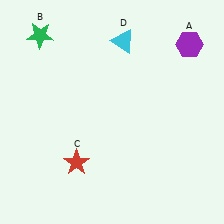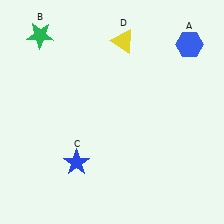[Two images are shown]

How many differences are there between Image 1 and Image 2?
There are 3 differences between the two images.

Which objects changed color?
A changed from purple to blue. C changed from red to blue. D changed from cyan to yellow.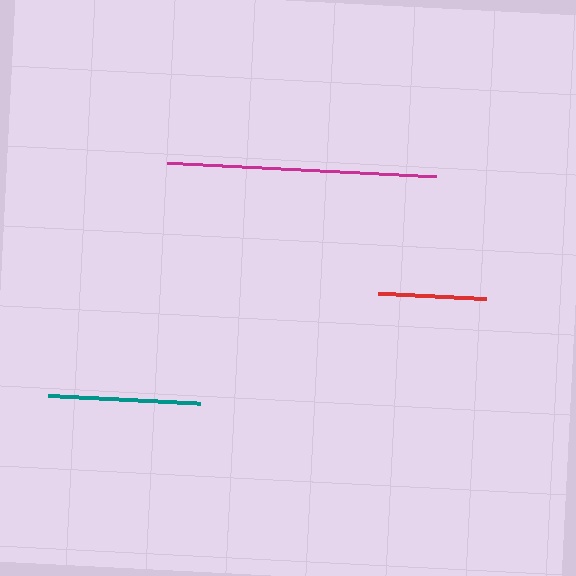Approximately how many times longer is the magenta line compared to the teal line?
The magenta line is approximately 1.8 times the length of the teal line.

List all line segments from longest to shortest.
From longest to shortest: magenta, teal, red.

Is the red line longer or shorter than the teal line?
The teal line is longer than the red line.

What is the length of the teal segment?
The teal segment is approximately 151 pixels long.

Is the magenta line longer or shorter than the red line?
The magenta line is longer than the red line.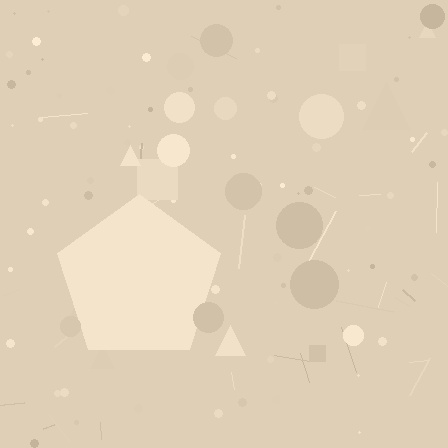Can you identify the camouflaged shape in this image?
The camouflaged shape is a pentagon.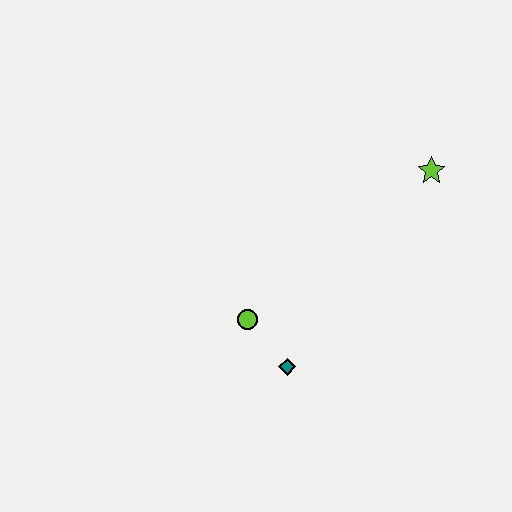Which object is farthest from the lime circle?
The lime star is farthest from the lime circle.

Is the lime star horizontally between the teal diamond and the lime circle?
No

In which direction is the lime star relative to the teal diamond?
The lime star is above the teal diamond.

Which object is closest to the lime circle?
The teal diamond is closest to the lime circle.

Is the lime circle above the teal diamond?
Yes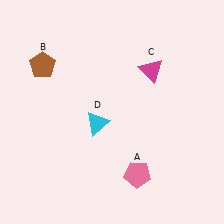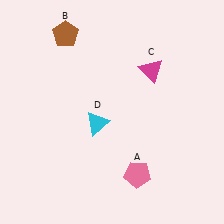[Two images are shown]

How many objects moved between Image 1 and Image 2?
1 object moved between the two images.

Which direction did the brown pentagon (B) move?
The brown pentagon (B) moved up.